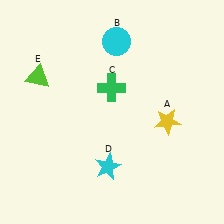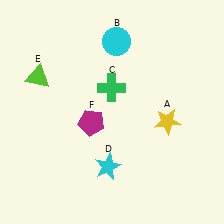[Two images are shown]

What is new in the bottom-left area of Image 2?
A magenta pentagon (F) was added in the bottom-left area of Image 2.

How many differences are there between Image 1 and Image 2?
There is 1 difference between the two images.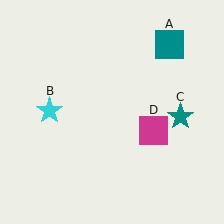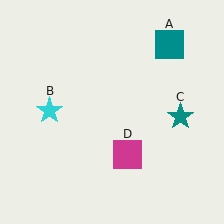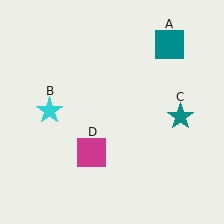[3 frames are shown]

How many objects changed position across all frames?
1 object changed position: magenta square (object D).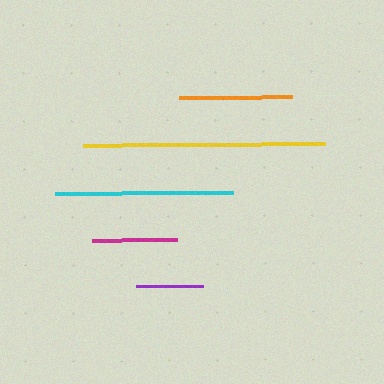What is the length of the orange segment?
The orange segment is approximately 113 pixels long.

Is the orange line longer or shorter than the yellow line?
The yellow line is longer than the orange line.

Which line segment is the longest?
The yellow line is the longest at approximately 242 pixels.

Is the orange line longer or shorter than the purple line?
The orange line is longer than the purple line.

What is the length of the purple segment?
The purple segment is approximately 67 pixels long.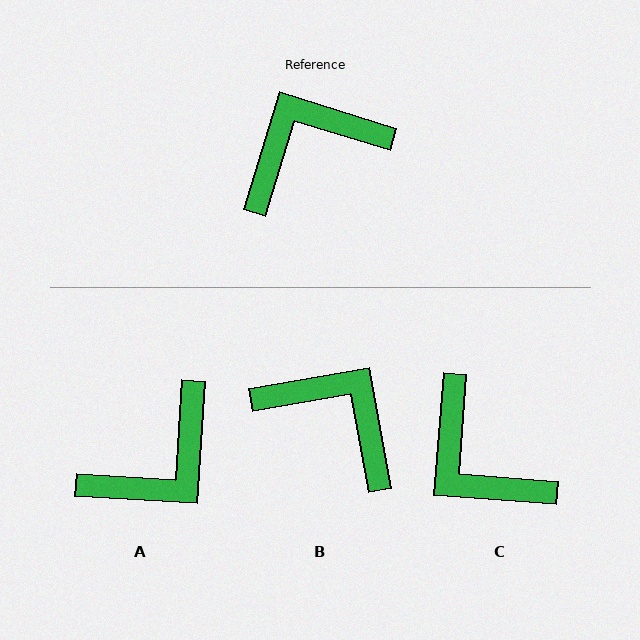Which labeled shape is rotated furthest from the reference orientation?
A, about 166 degrees away.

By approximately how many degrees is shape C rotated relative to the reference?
Approximately 103 degrees counter-clockwise.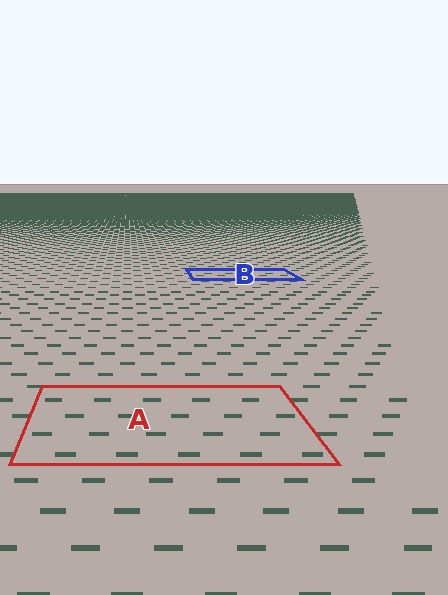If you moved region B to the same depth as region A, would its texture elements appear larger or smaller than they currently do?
They would appear larger. At a closer depth, the same texture elements are projected at a bigger on-screen size.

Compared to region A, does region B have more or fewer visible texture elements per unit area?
Region B has more texture elements per unit area — they are packed more densely because it is farther away.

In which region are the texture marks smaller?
The texture marks are smaller in region B, because it is farther away.